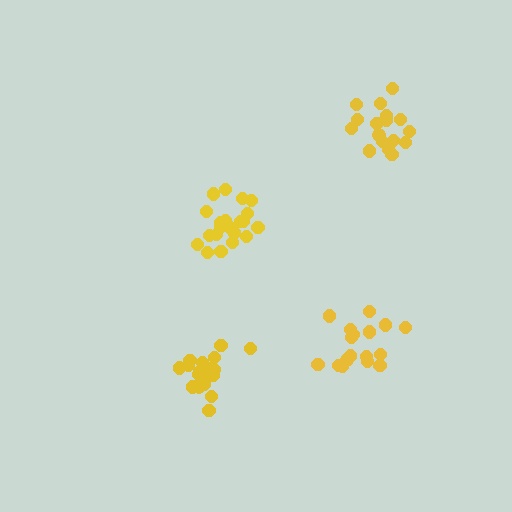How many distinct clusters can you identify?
There are 4 distinct clusters.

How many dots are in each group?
Group 1: 21 dots, Group 2: 17 dots, Group 3: 17 dots, Group 4: 19 dots (74 total).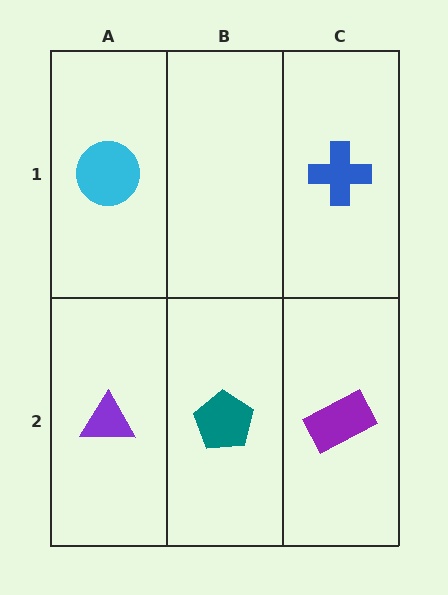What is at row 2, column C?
A purple rectangle.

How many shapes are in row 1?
2 shapes.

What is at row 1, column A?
A cyan circle.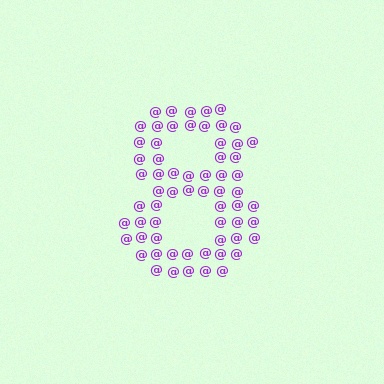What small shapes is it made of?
It is made of small at signs.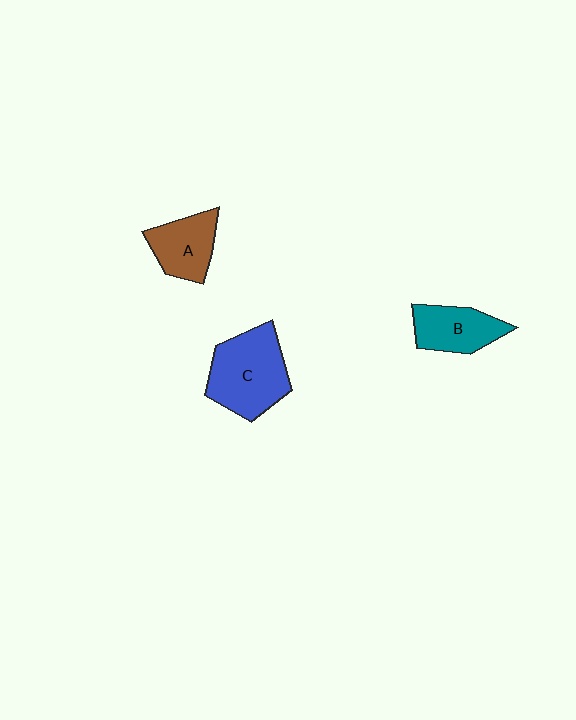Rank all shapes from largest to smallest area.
From largest to smallest: C (blue), B (teal), A (brown).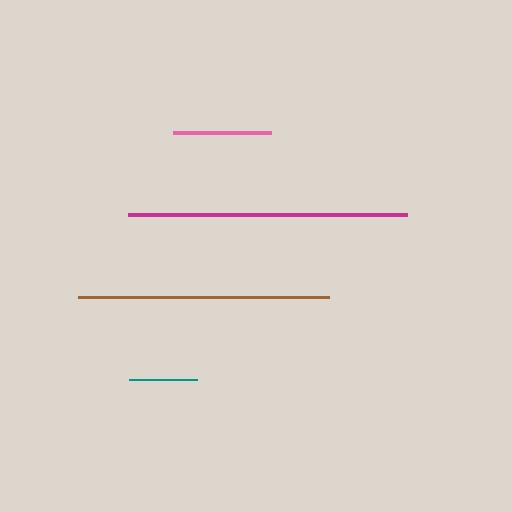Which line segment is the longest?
The magenta line is the longest at approximately 278 pixels.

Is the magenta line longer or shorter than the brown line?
The magenta line is longer than the brown line.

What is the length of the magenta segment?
The magenta segment is approximately 278 pixels long.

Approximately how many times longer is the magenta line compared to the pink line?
The magenta line is approximately 2.9 times the length of the pink line.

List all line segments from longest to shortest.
From longest to shortest: magenta, brown, pink, teal.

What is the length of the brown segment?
The brown segment is approximately 251 pixels long.